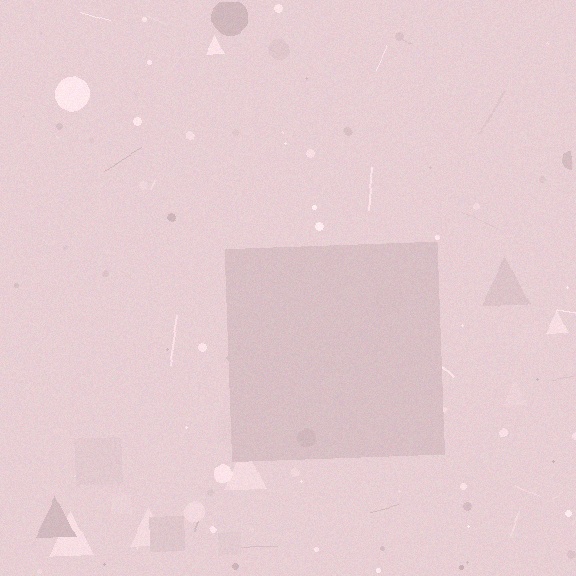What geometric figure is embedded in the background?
A square is embedded in the background.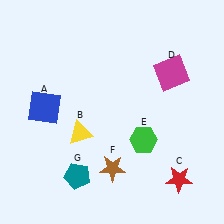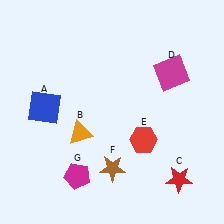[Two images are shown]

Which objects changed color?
B changed from yellow to orange. E changed from green to red. G changed from teal to magenta.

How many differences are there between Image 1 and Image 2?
There are 3 differences between the two images.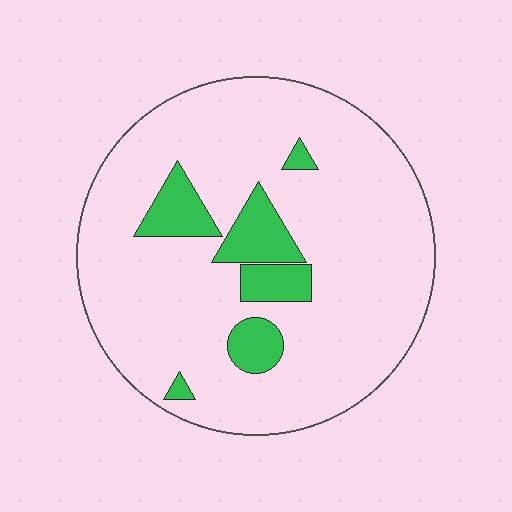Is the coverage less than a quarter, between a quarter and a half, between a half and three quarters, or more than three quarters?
Less than a quarter.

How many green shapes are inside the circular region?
6.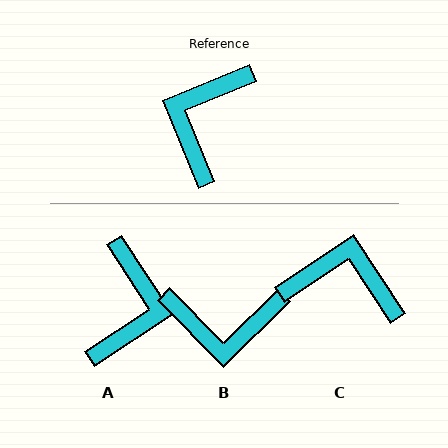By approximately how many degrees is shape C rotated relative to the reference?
Approximately 79 degrees clockwise.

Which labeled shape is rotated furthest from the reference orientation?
A, about 169 degrees away.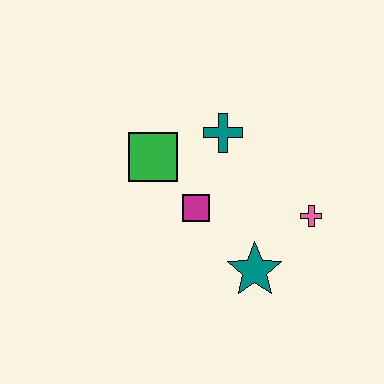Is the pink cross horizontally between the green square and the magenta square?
No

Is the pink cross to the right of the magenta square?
Yes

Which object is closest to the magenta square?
The green square is closest to the magenta square.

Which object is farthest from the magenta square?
The pink cross is farthest from the magenta square.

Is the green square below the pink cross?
No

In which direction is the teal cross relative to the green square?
The teal cross is to the right of the green square.